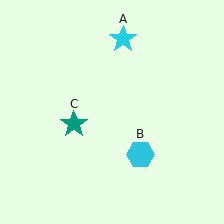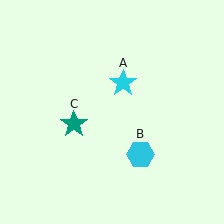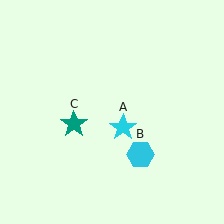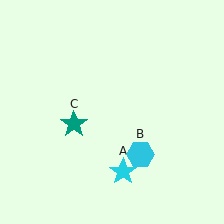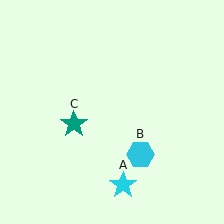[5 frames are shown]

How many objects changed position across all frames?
1 object changed position: cyan star (object A).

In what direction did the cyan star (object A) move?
The cyan star (object A) moved down.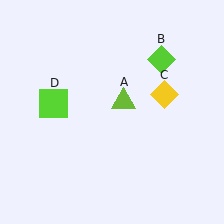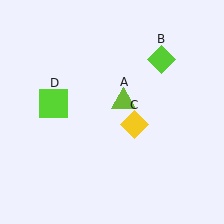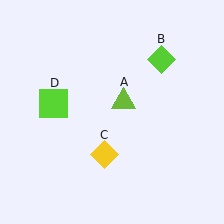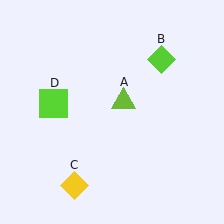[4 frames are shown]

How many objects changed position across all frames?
1 object changed position: yellow diamond (object C).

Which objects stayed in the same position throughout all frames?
Lime triangle (object A) and lime diamond (object B) and lime square (object D) remained stationary.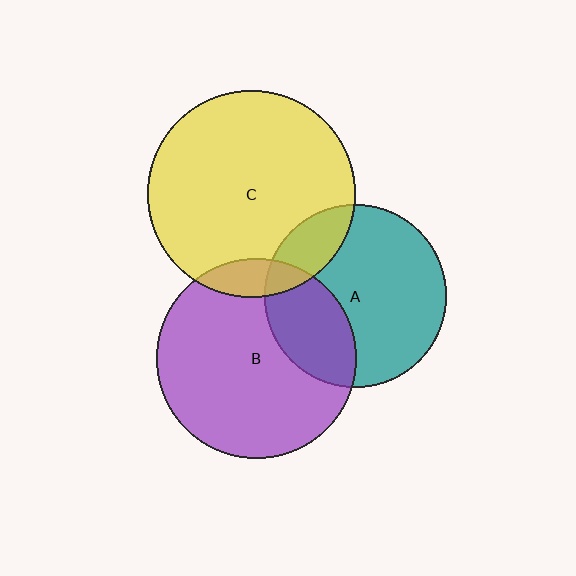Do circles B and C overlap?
Yes.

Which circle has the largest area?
Circle C (yellow).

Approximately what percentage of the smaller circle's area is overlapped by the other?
Approximately 10%.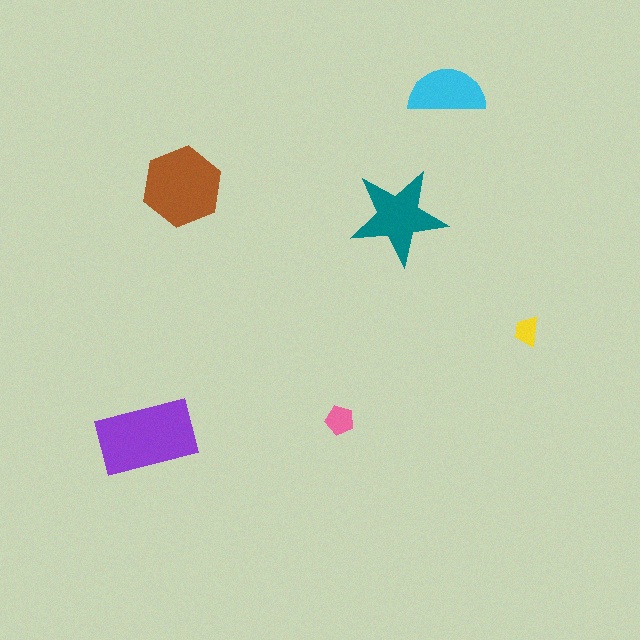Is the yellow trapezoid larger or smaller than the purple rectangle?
Smaller.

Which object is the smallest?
The yellow trapezoid.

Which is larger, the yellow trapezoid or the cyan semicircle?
The cyan semicircle.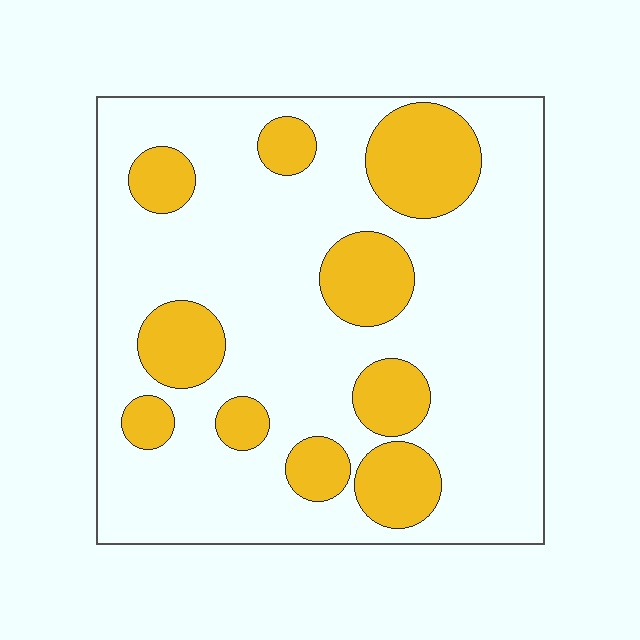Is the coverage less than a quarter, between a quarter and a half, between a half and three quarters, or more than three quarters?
Less than a quarter.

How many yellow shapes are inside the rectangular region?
10.